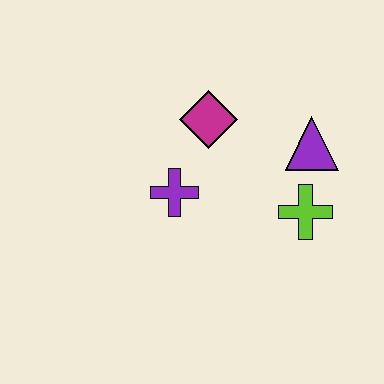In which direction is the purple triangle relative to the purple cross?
The purple triangle is to the right of the purple cross.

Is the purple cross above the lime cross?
Yes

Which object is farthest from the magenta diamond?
The lime cross is farthest from the magenta diamond.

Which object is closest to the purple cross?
The magenta diamond is closest to the purple cross.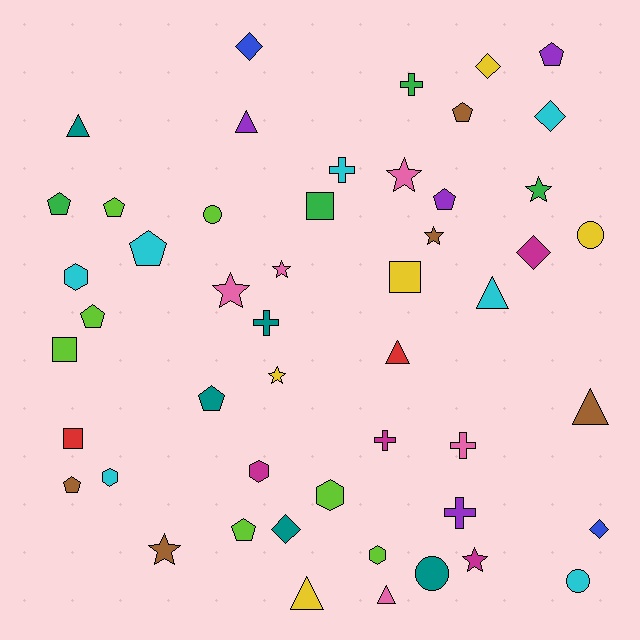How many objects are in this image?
There are 50 objects.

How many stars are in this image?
There are 8 stars.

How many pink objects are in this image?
There are 5 pink objects.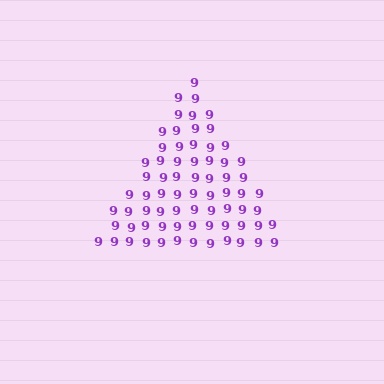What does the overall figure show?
The overall figure shows a triangle.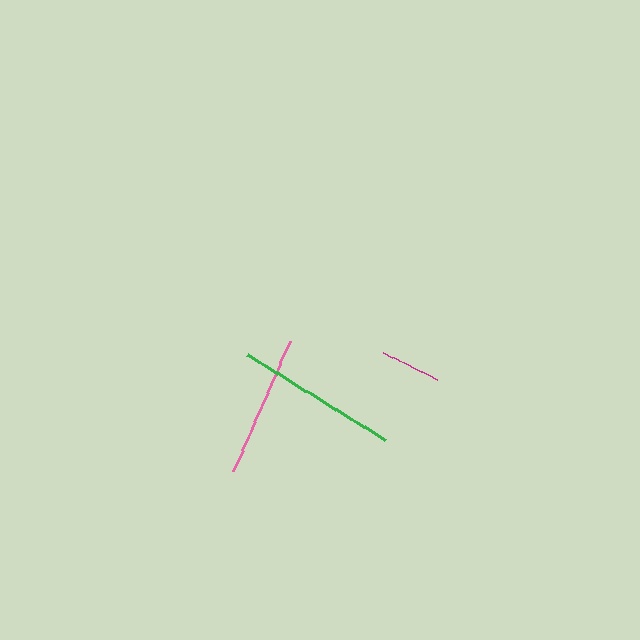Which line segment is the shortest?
The magenta line is the shortest at approximately 61 pixels.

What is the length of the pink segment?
The pink segment is approximately 142 pixels long.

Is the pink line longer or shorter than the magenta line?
The pink line is longer than the magenta line.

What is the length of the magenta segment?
The magenta segment is approximately 61 pixels long.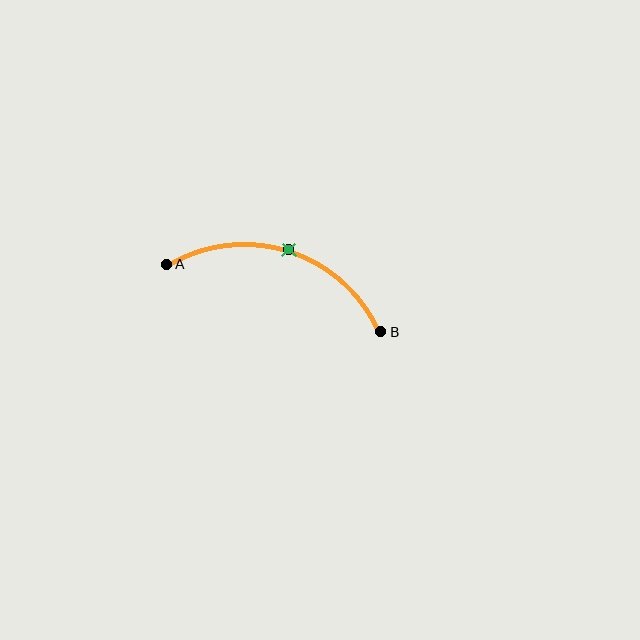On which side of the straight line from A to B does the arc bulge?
The arc bulges above the straight line connecting A and B.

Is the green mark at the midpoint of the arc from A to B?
Yes. The green mark lies on the arc at equal arc-length from both A and B — it is the arc midpoint.